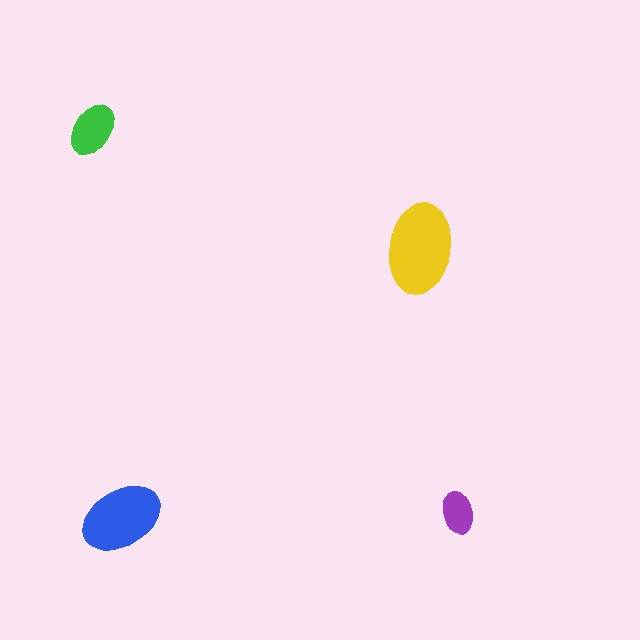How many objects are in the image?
There are 4 objects in the image.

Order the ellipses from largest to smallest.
the yellow one, the blue one, the green one, the purple one.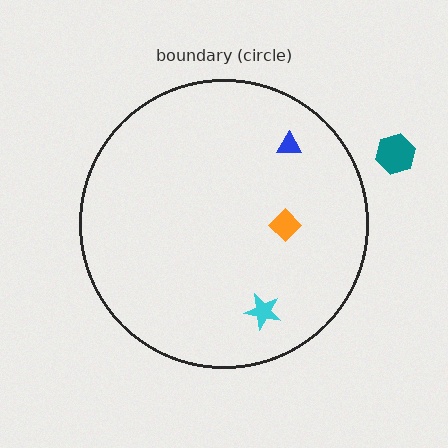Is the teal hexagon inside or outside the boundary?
Outside.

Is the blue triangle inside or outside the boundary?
Inside.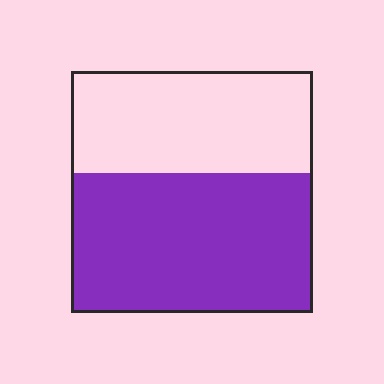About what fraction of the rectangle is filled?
About three fifths (3/5).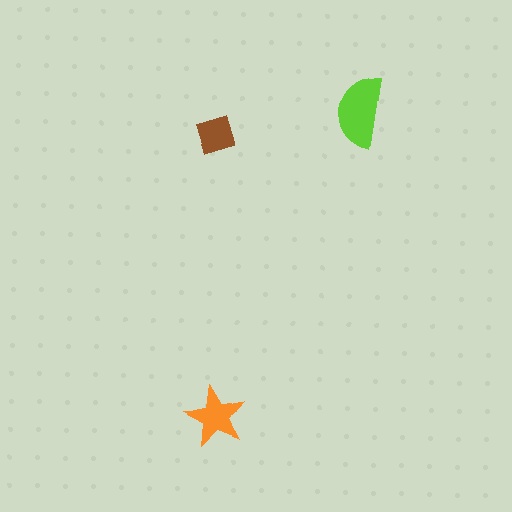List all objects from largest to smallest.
The lime semicircle, the orange star, the brown square.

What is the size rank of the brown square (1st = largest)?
3rd.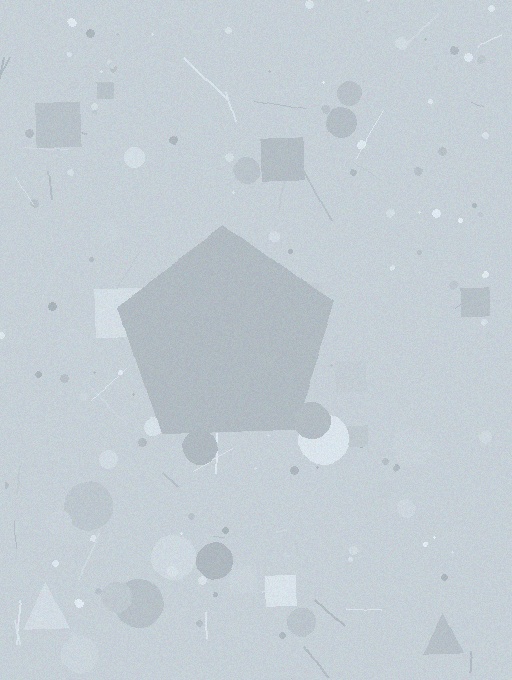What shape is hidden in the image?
A pentagon is hidden in the image.